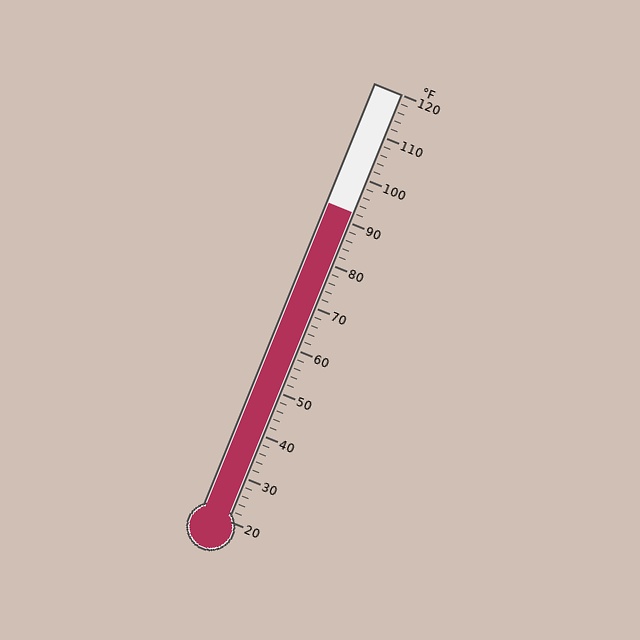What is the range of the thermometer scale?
The thermometer scale ranges from 20°F to 120°F.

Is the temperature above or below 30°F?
The temperature is above 30°F.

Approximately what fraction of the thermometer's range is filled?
The thermometer is filled to approximately 70% of its range.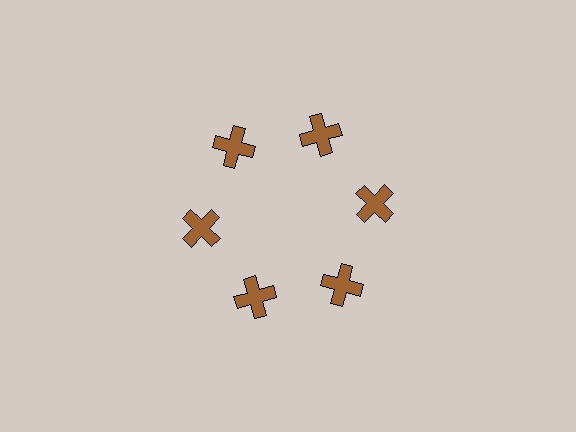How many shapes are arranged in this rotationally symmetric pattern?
There are 6 shapes, arranged in 6 groups of 1.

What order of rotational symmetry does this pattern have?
This pattern has 6-fold rotational symmetry.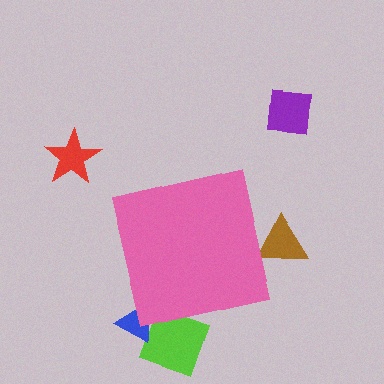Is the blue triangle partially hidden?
Yes, the blue triangle is partially hidden behind the pink square.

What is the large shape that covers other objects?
A pink square.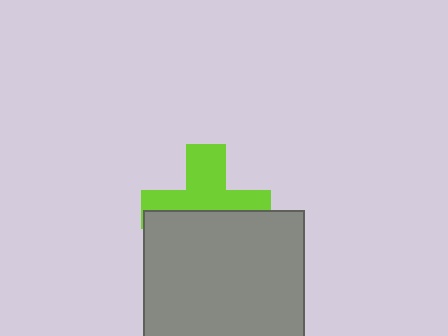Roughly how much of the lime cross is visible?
About half of it is visible (roughly 50%).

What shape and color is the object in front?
The object in front is a gray square.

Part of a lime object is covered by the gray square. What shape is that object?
It is a cross.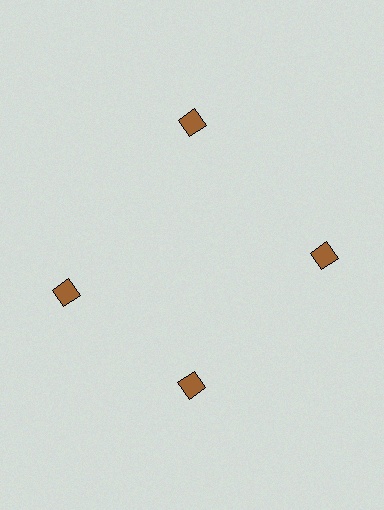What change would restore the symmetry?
The symmetry would be restored by rotating it back into even spacing with its neighbors so that all 4 squares sit at equal angles and equal distance from the center.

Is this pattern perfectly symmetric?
No. The 4 brown squares are arranged in a ring, but one element near the 9 o'clock position is rotated out of alignment along the ring, breaking the 4-fold rotational symmetry.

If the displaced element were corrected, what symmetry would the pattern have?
It would have 4-fold rotational symmetry — the pattern would map onto itself every 90 degrees.